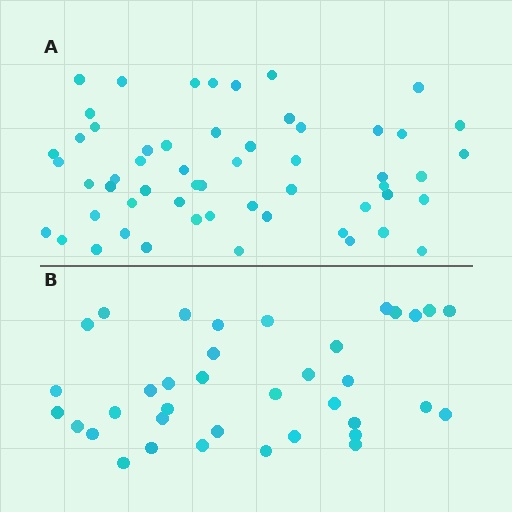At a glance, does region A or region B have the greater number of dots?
Region A (the top region) has more dots.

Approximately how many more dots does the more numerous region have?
Region A has approximately 20 more dots than region B.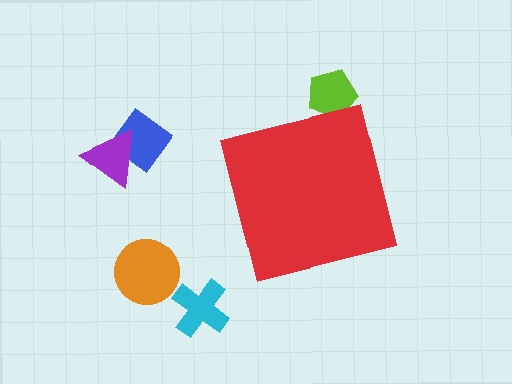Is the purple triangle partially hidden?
No, the purple triangle is fully visible.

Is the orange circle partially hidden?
No, the orange circle is fully visible.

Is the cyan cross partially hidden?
No, the cyan cross is fully visible.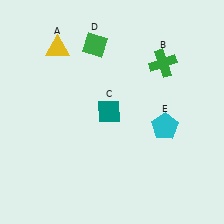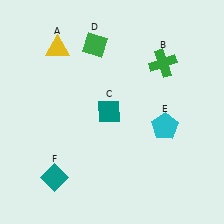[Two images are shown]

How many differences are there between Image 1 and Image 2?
There is 1 difference between the two images.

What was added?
A teal diamond (F) was added in Image 2.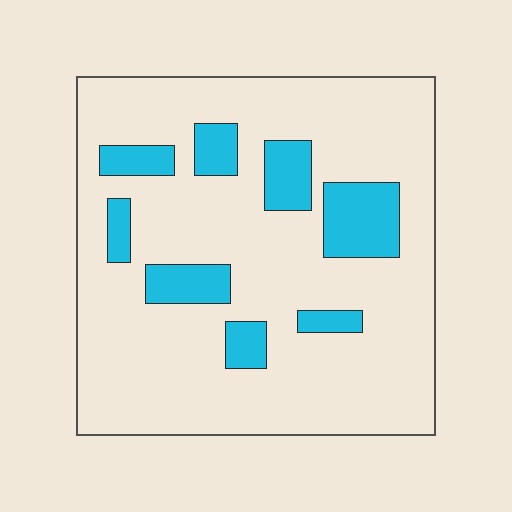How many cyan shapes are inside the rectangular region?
8.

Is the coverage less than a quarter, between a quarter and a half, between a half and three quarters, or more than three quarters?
Less than a quarter.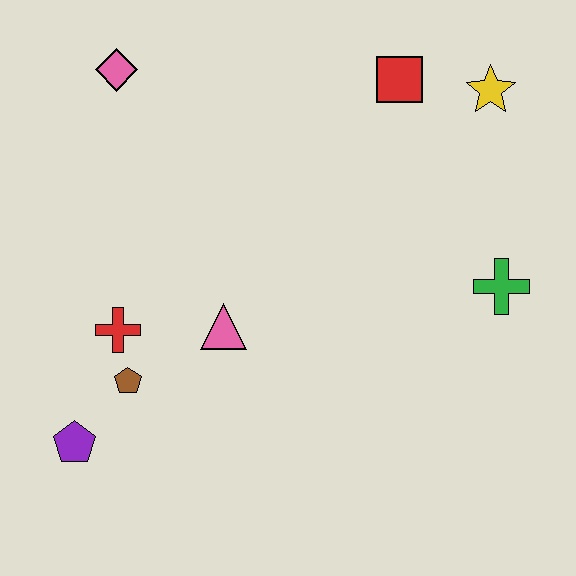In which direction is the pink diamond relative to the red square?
The pink diamond is to the left of the red square.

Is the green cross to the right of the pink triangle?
Yes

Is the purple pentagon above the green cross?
No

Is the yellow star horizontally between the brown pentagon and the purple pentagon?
No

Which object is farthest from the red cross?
The yellow star is farthest from the red cross.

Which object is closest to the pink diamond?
The red cross is closest to the pink diamond.